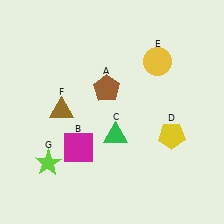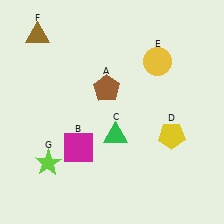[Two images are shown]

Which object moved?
The brown triangle (F) moved up.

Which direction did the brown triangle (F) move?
The brown triangle (F) moved up.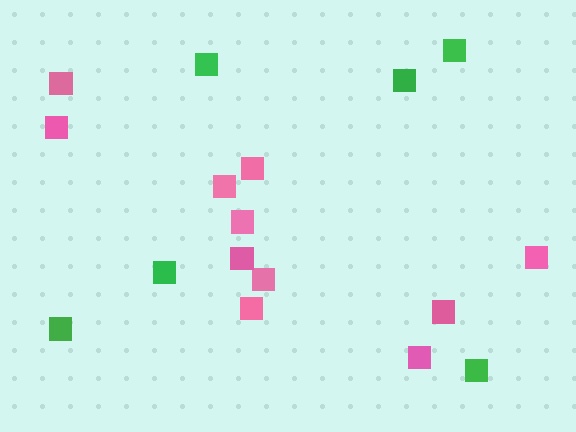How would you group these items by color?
There are 2 groups: one group of pink squares (11) and one group of green squares (6).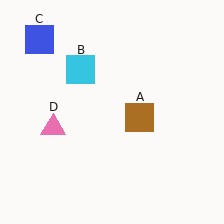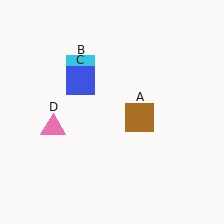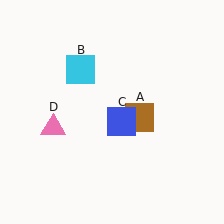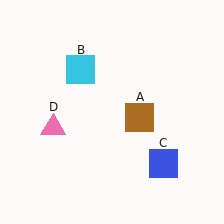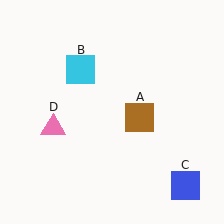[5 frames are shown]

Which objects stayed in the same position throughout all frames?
Brown square (object A) and cyan square (object B) and pink triangle (object D) remained stationary.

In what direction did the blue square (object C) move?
The blue square (object C) moved down and to the right.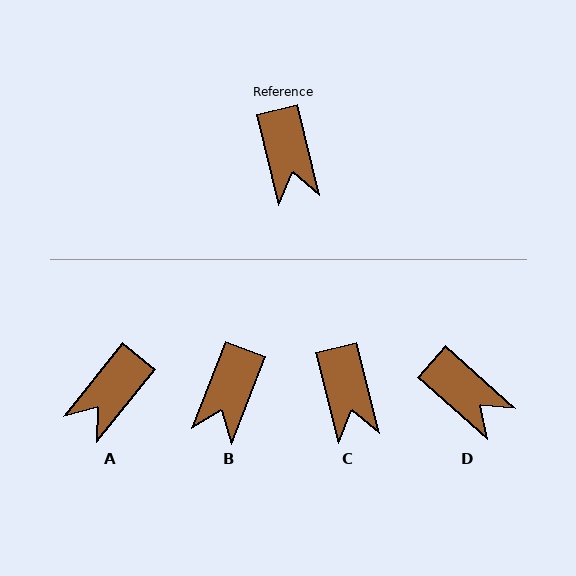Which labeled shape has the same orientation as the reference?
C.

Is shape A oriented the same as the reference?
No, it is off by about 52 degrees.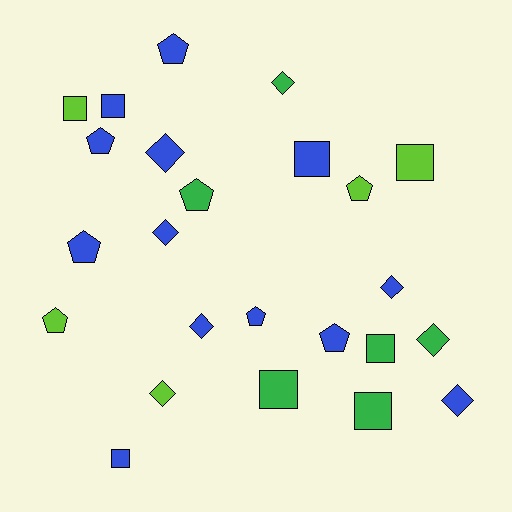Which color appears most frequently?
Blue, with 13 objects.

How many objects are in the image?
There are 24 objects.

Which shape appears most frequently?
Square, with 8 objects.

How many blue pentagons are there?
There are 5 blue pentagons.